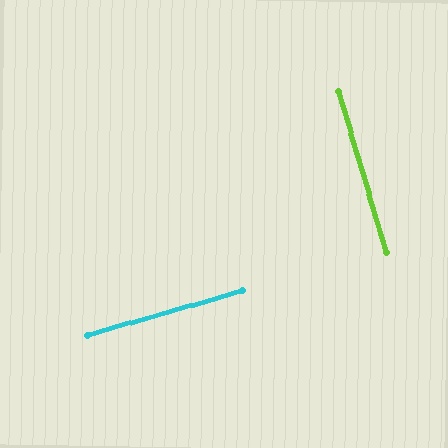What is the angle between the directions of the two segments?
Approximately 90 degrees.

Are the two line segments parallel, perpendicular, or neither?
Perpendicular — they meet at approximately 90°.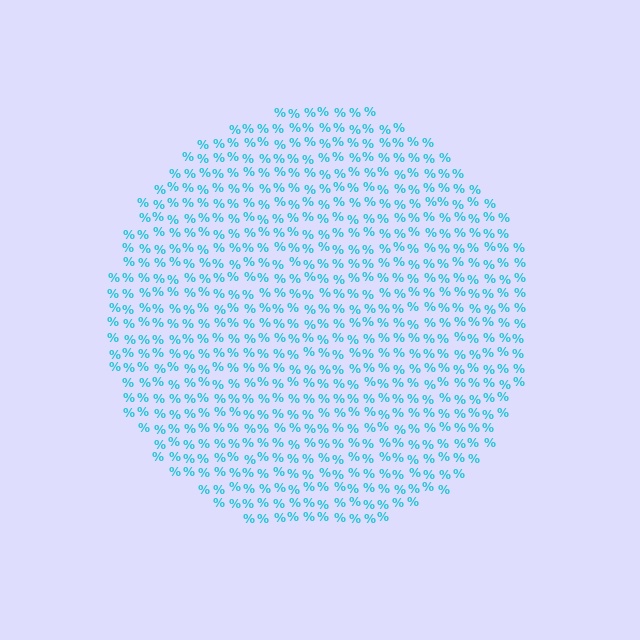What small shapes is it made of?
It is made of small percent signs.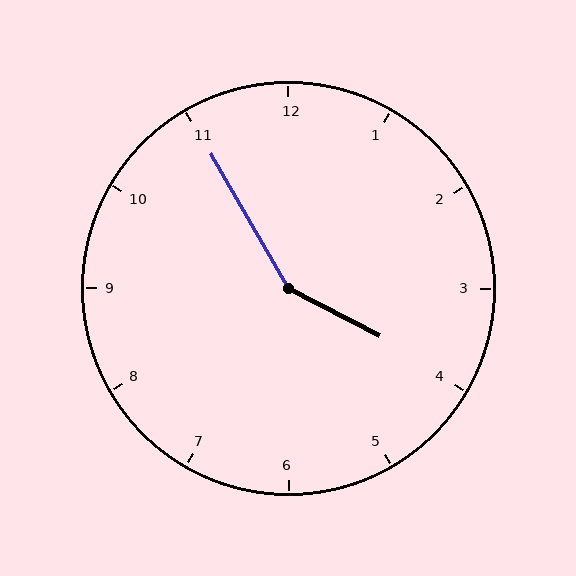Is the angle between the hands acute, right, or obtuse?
It is obtuse.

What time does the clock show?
3:55.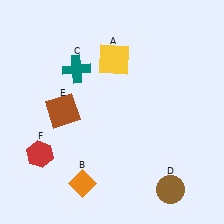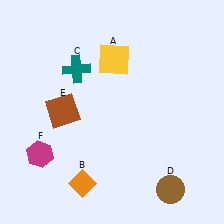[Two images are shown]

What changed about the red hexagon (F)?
In Image 1, F is red. In Image 2, it changed to magenta.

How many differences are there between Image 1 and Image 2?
There is 1 difference between the two images.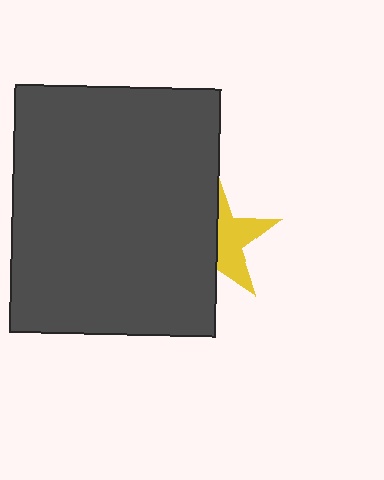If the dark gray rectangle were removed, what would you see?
You would see the complete yellow star.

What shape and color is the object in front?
The object in front is a dark gray rectangle.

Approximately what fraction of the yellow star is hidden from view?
Roughly 53% of the yellow star is hidden behind the dark gray rectangle.